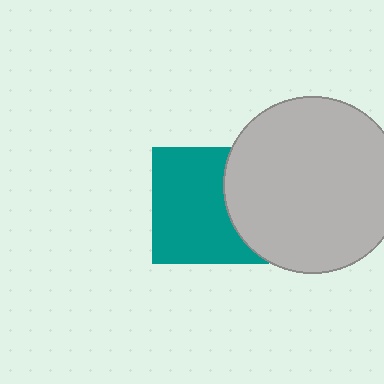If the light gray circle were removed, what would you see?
You would see the complete teal square.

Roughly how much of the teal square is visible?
Most of it is visible (roughly 69%).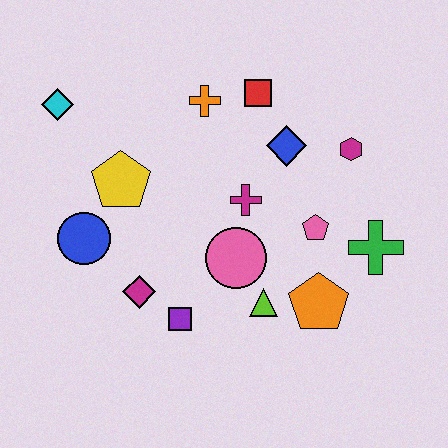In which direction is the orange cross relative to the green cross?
The orange cross is to the left of the green cross.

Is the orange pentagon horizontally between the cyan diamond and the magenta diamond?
No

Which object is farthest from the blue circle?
The green cross is farthest from the blue circle.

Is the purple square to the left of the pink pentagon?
Yes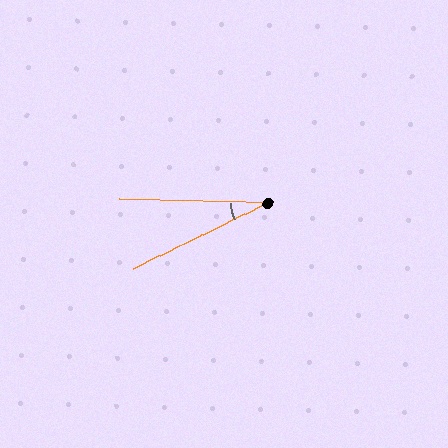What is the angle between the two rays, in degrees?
Approximately 28 degrees.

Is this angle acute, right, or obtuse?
It is acute.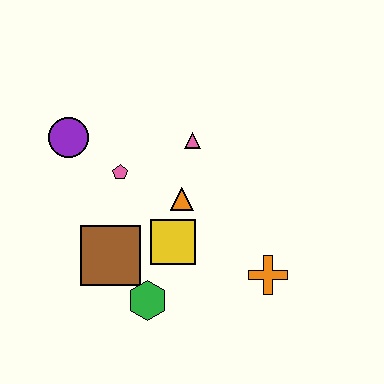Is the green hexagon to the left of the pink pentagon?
No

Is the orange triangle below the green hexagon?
No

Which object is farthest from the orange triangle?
The purple circle is farthest from the orange triangle.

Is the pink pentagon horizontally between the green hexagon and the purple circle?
Yes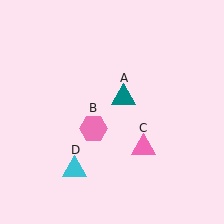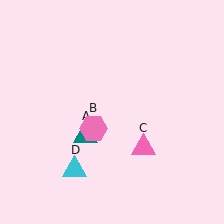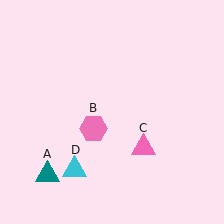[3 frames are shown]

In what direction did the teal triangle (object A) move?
The teal triangle (object A) moved down and to the left.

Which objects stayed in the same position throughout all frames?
Pink hexagon (object B) and pink triangle (object C) and cyan triangle (object D) remained stationary.